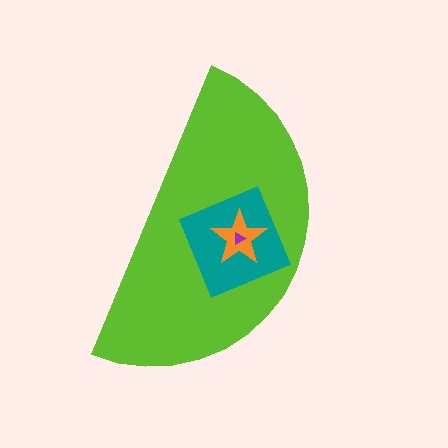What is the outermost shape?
The lime semicircle.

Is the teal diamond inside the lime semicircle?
Yes.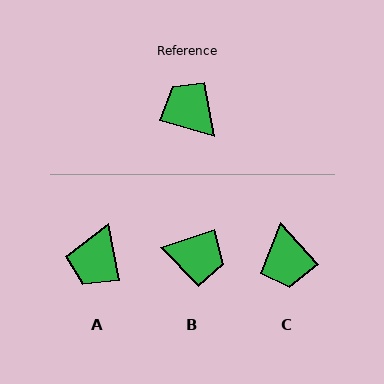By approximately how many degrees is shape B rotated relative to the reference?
Approximately 146 degrees clockwise.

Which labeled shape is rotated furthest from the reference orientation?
C, about 149 degrees away.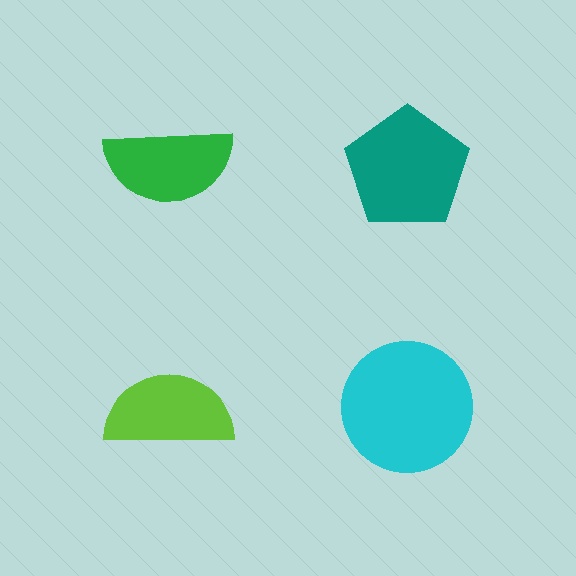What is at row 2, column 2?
A cyan circle.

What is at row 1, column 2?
A teal pentagon.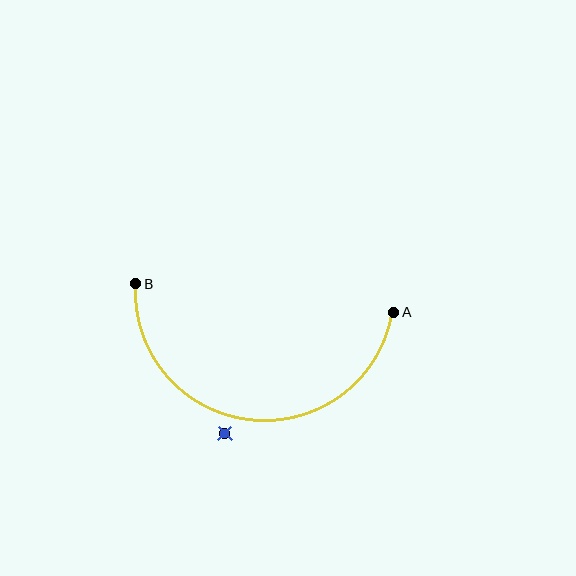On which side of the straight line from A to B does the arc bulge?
The arc bulges below the straight line connecting A and B.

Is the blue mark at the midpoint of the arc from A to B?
No — the blue mark does not lie on the arc at all. It sits slightly outside the curve.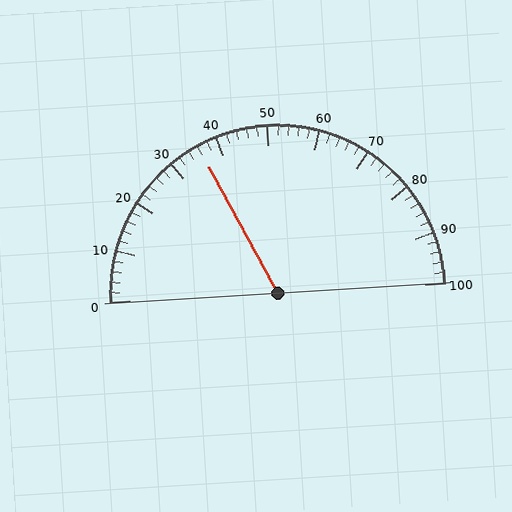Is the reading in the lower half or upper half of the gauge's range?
The reading is in the lower half of the range (0 to 100).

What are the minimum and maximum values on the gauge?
The gauge ranges from 0 to 100.